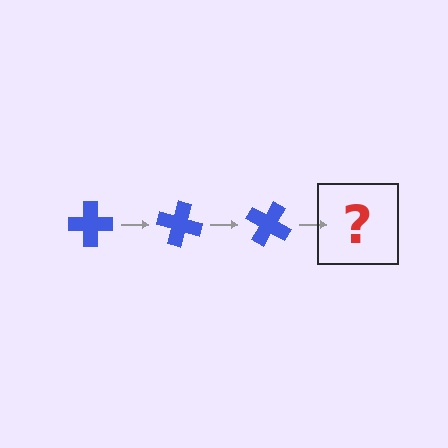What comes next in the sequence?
The next element should be a blue cross rotated 45 degrees.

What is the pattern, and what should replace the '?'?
The pattern is that the cross rotates 15 degrees each step. The '?' should be a blue cross rotated 45 degrees.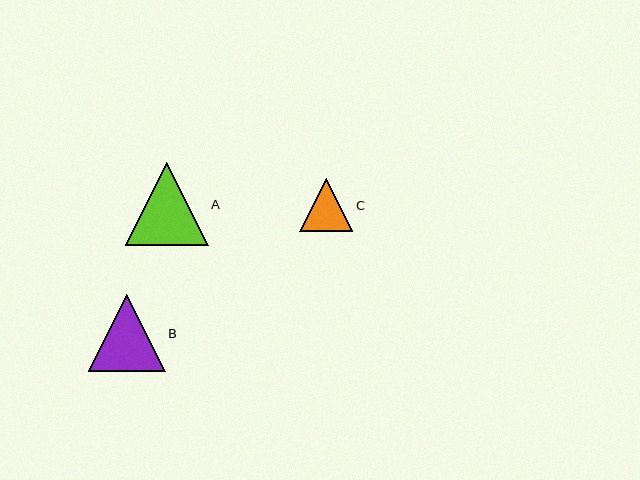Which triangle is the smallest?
Triangle C is the smallest with a size of approximately 53 pixels.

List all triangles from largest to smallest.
From largest to smallest: A, B, C.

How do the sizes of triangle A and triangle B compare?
Triangle A and triangle B are approximately the same size.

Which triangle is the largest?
Triangle A is the largest with a size of approximately 83 pixels.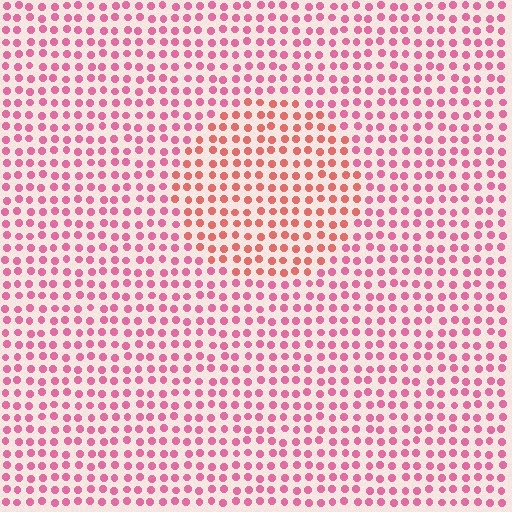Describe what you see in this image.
The image is filled with small pink elements in a uniform arrangement. A circle-shaped region is visible where the elements are tinted to a slightly different hue, forming a subtle color boundary.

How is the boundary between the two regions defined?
The boundary is defined purely by a slight shift in hue (about 29 degrees). Spacing, size, and orientation are identical on both sides.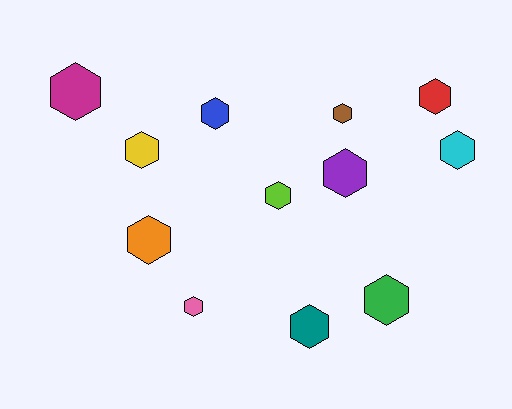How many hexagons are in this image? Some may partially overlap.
There are 12 hexagons.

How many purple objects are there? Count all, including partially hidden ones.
There is 1 purple object.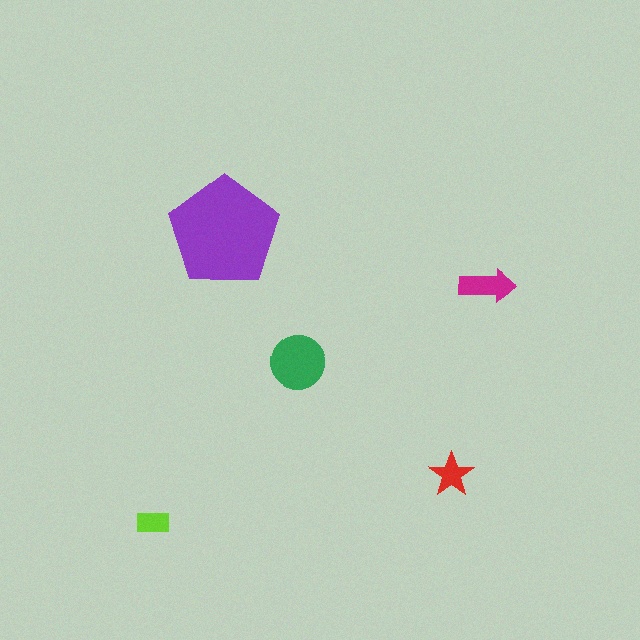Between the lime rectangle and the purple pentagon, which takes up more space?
The purple pentagon.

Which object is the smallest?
The lime rectangle.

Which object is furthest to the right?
The magenta arrow is rightmost.